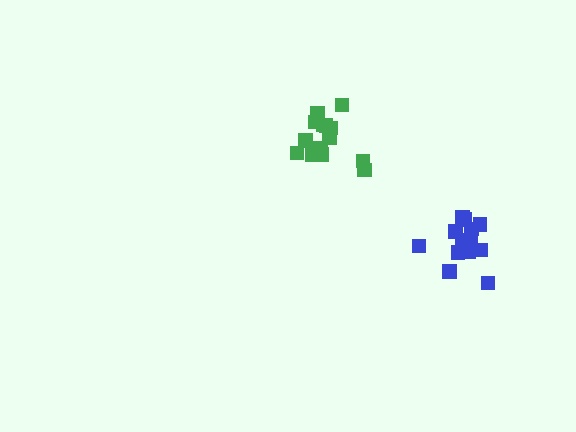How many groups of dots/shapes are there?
There are 2 groups.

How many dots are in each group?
Group 1: 15 dots, Group 2: 15 dots (30 total).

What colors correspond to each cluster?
The clusters are colored: blue, green.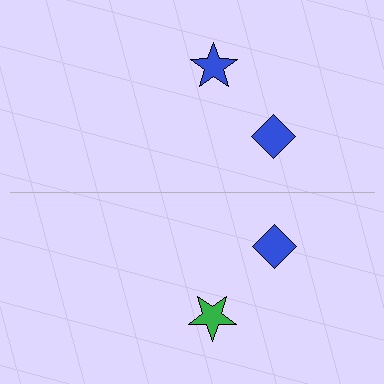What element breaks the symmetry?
The green star on the bottom side breaks the symmetry — its mirror counterpart is blue.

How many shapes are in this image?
There are 4 shapes in this image.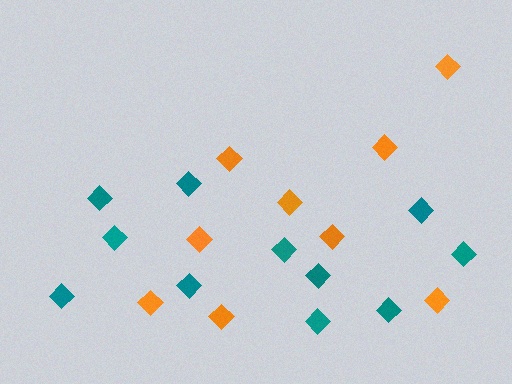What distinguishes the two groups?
There are 2 groups: one group of orange diamonds (9) and one group of teal diamonds (11).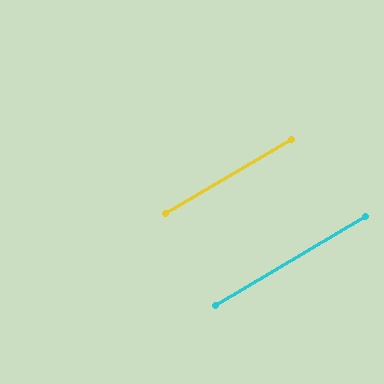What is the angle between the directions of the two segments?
Approximately 0 degrees.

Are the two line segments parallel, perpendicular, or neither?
Parallel — their directions differ by only 0.1°.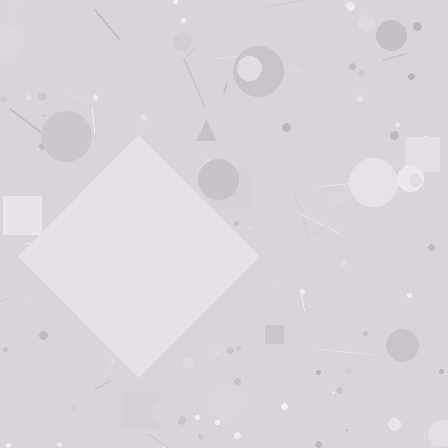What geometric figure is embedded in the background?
A diamond is embedded in the background.